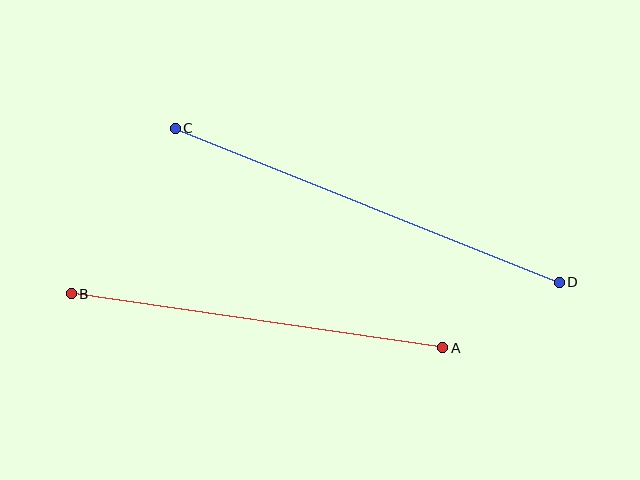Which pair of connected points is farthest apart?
Points C and D are farthest apart.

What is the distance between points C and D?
The distance is approximately 414 pixels.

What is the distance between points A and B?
The distance is approximately 376 pixels.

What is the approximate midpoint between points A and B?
The midpoint is at approximately (257, 321) pixels.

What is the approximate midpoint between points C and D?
The midpoint is at approximately (367, 205) pixels.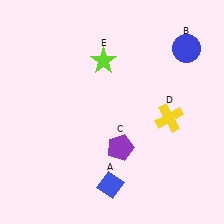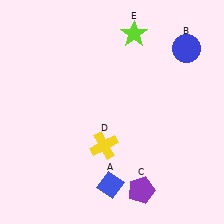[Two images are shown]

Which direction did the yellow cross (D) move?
The yellow cross (D) moved left.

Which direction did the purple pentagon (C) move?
The purple pentagon (C) moved down.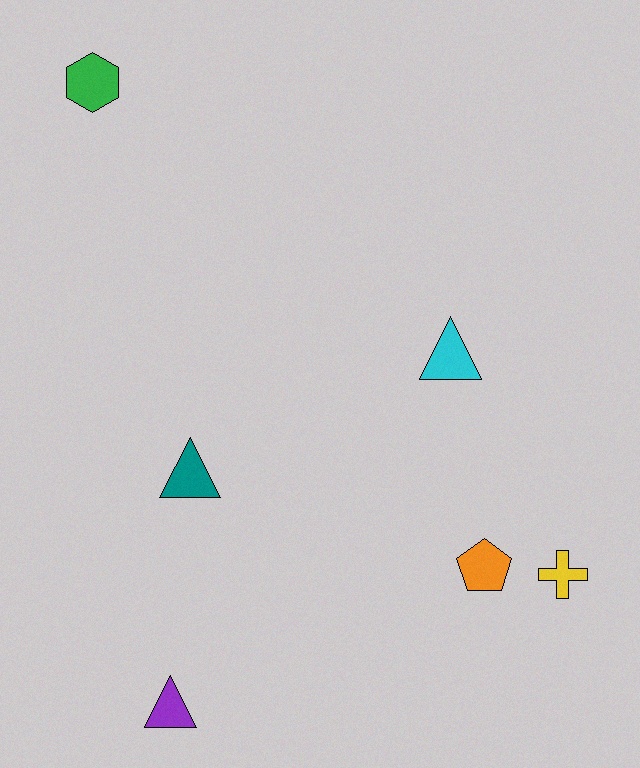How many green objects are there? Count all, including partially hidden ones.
There is 1 green object.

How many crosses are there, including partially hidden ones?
There is 1 cross.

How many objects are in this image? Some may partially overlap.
There are 6 objects.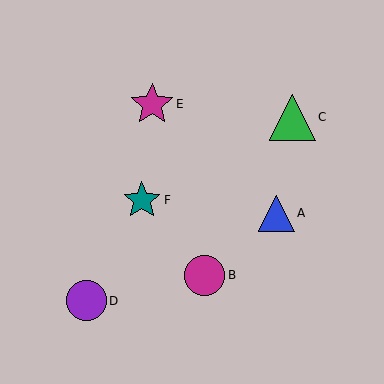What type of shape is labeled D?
Shape D is a purple circle.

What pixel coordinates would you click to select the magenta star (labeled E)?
Click at (152, 104) to select the magenta star E.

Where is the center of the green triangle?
The center of the green triangle is at (292, 117).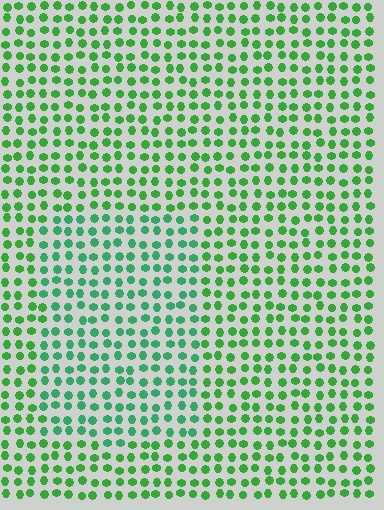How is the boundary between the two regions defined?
The boundary is defined purely by a slight shift in hue (about 26 degrees). Spacing, size, and orientation are identical on both sides.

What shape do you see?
I see a rectangle.